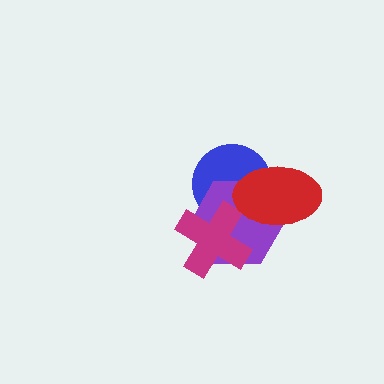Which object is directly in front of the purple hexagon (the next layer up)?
The magenta cross is directly in front of the purple hexagon.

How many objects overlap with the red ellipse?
2 objects overlap with the red ellipse.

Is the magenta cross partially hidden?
No, no other shape covers it.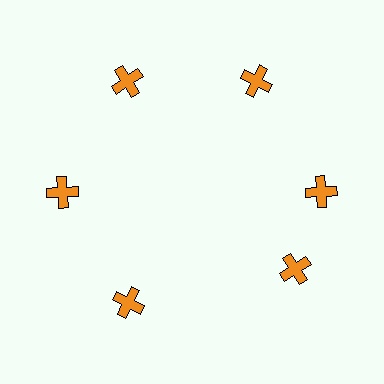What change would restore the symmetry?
The symmetry would be restored by rotating it back into even spacing with its neighbors so that all 6 crosses sit at equal angles and equal distance from the center.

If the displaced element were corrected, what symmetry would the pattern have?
It would have 6-fold rotational symmetry — the pattern would map onto itself every 60 degrees.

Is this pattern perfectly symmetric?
No. The 6 orange crosses are arranged in a ring, but one element near the 5 o'clock position is rotated out of alignment along the ring, breaking the 6-fold rotational symmetry.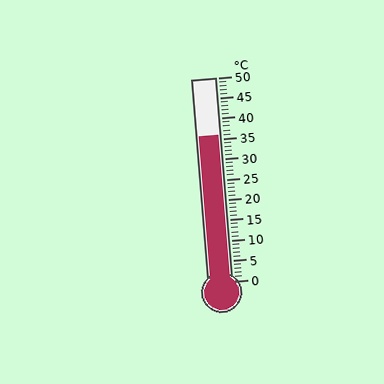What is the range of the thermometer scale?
The thermometer scale ranges from 0°C to 50°C.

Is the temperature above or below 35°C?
The temperature is above 35°C.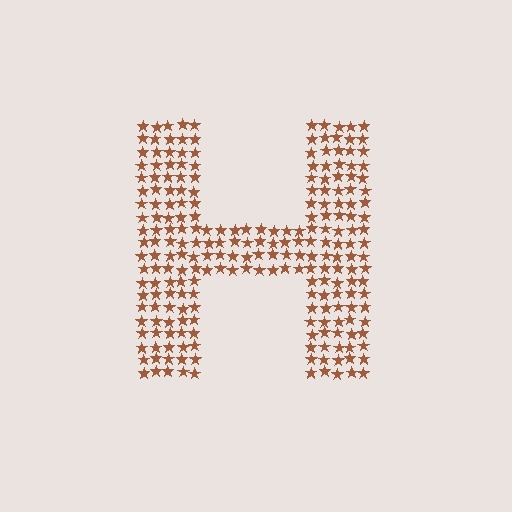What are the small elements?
The small elements are stars.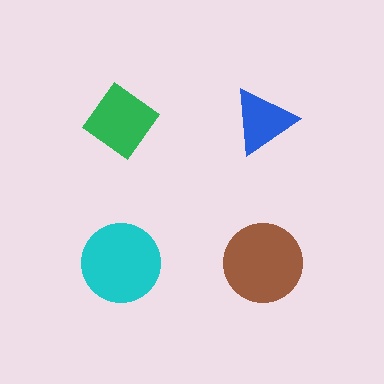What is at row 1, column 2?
A blue triangle.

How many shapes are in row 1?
2 shapes.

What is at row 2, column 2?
A brown circle.